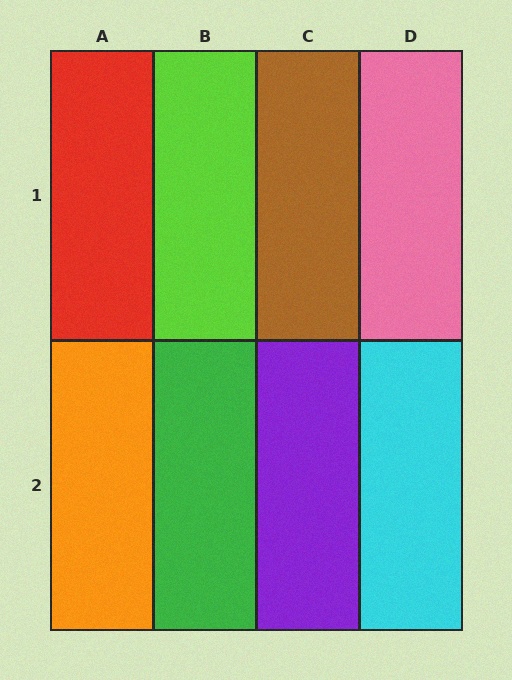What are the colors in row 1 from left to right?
Red, lime, brown, pink.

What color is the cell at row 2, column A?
Orange.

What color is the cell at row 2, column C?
Purple.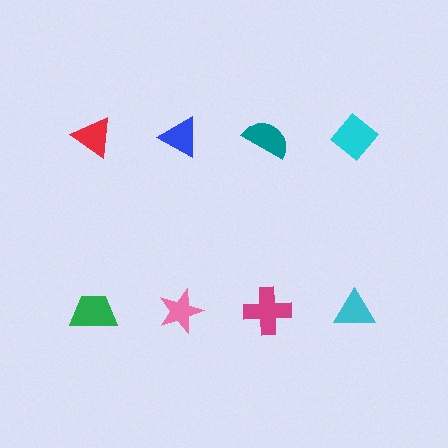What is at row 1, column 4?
A cyan diamond.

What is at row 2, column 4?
A cyan triangle.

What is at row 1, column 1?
A red triangle.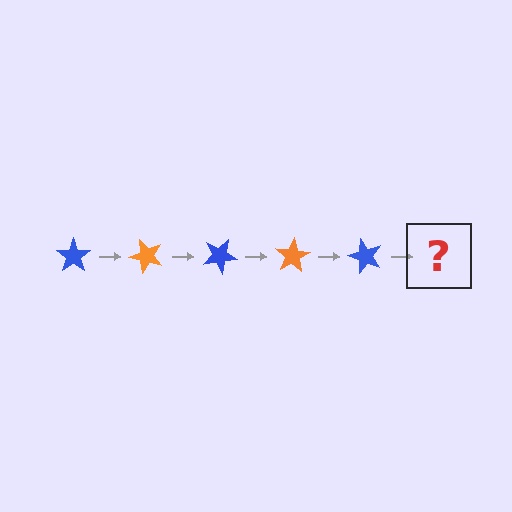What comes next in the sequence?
The next element should be an orange star, rotated 250 degrees from the start.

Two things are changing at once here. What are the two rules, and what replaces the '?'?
The two rules are that it rotates 50 degrees each step and the color cycles through blue and orange. The '?' should be an orange star, rotated 250 degrees from the start.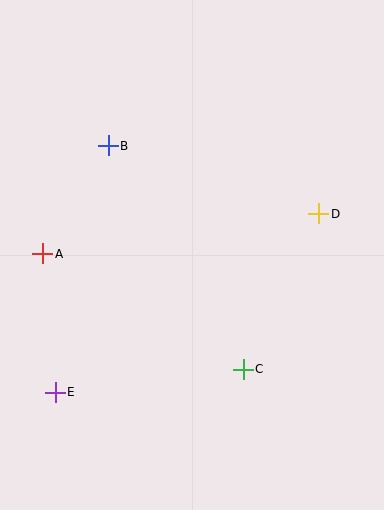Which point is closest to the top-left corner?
Point B is closest to the top-left corner.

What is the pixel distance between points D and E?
The distance between D and E is 318 pixels.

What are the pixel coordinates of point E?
Point E is at (55, 392).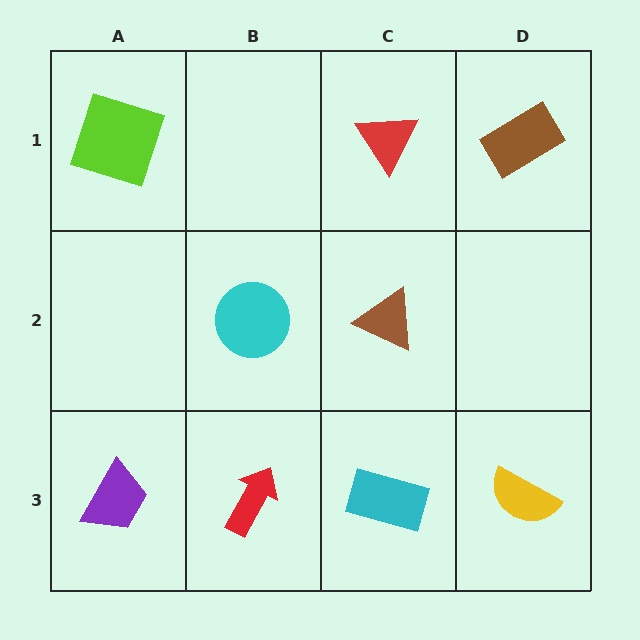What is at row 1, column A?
A lime square.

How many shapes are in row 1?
3 shapes.